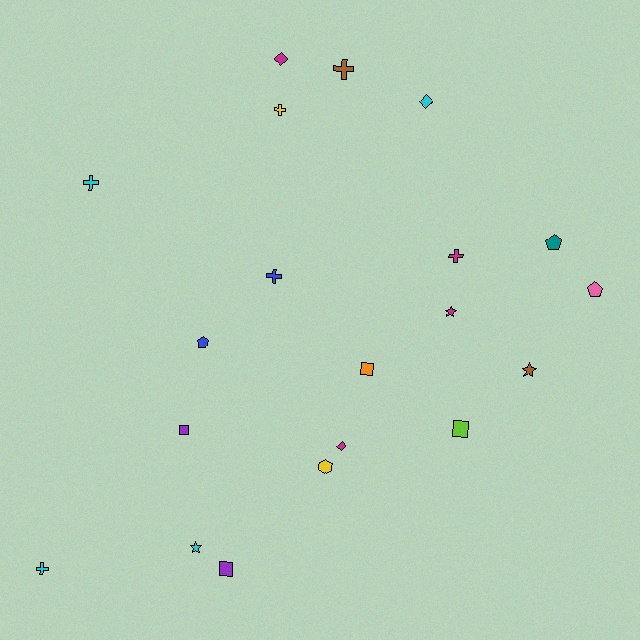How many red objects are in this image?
There are no red objects.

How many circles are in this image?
There are no circles.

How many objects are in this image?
There are 20 objects.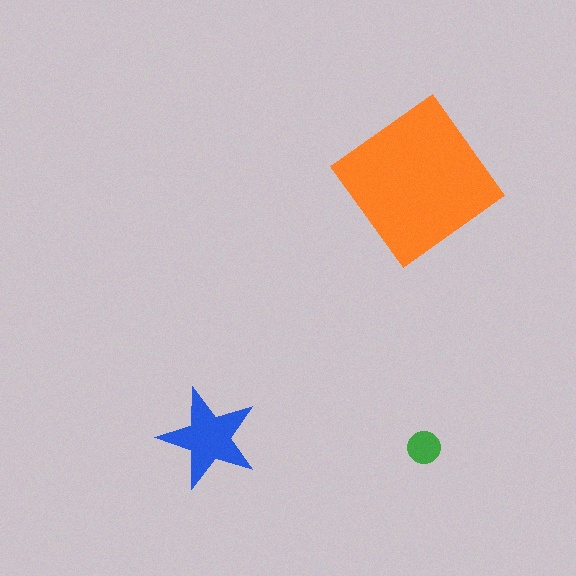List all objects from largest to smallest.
The orange diamond, the blue star, the green circle.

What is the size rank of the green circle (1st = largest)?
3rd.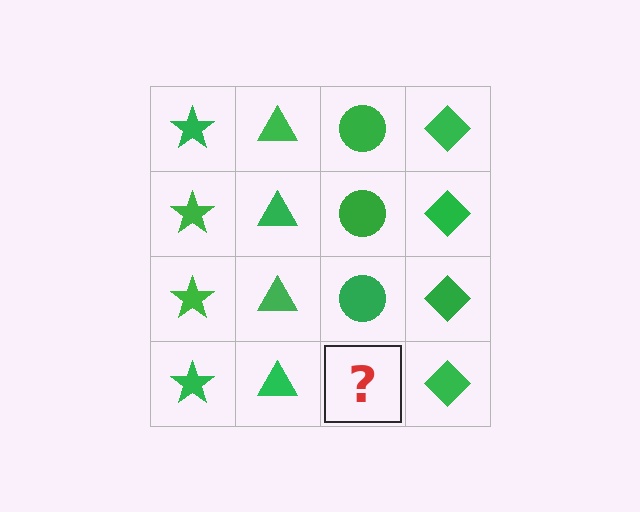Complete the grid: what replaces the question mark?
The question mark should be replaced with a green circle.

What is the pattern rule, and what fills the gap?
The rule is that each column has a consistent shape. The gap should be filled with a green circle.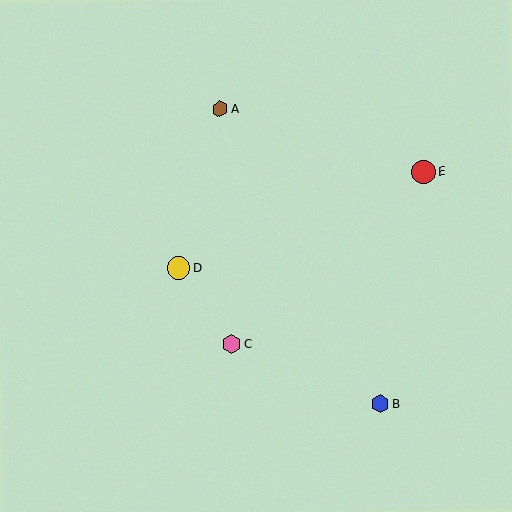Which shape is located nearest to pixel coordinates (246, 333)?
The pink hexagon (labeled C) at (232, 344) is nearest to that location.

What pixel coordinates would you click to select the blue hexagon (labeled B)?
Click at (380, 404) to select the blue hexagon B.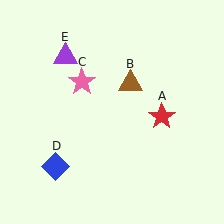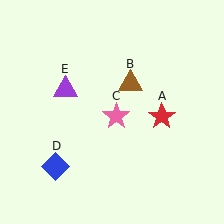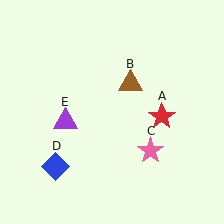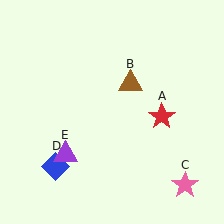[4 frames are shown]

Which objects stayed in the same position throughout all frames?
Red star (object A) and brown triangle (object B) and blue diamond (object D) remained stationary.